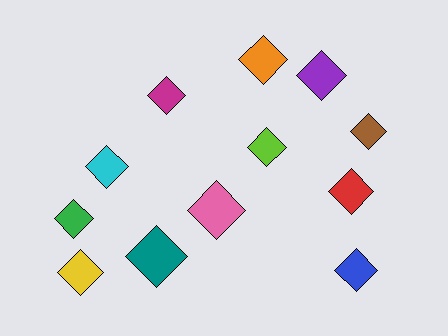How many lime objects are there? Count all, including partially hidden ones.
There is 1 lime object.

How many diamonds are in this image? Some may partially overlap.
There are 12 diamonds.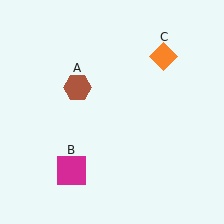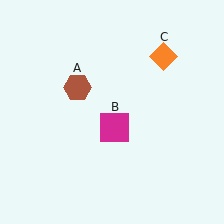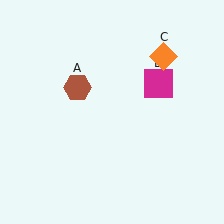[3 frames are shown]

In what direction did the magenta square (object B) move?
The magenta square (object B) moved up and to the right.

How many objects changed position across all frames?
1 object changed position: magenta square (object B).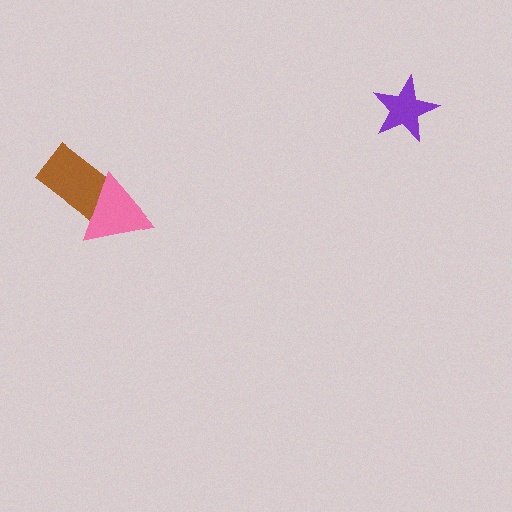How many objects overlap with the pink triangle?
1 object overlaps with the pink triangle.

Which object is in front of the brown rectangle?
The pink triangle is in front of the brown rectangle.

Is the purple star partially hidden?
No, no other shape covers it.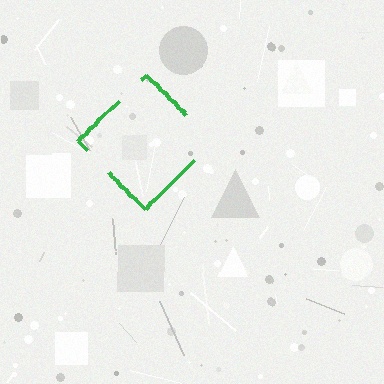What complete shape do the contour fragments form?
The contour fragments form a diamond.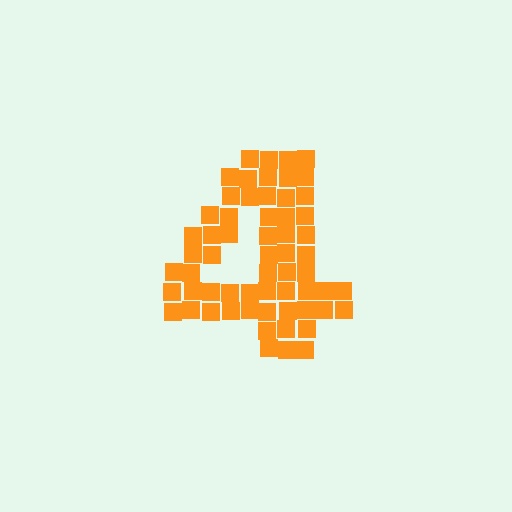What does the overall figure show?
The overall figure shows the digit 4.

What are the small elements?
The small elements are squares.